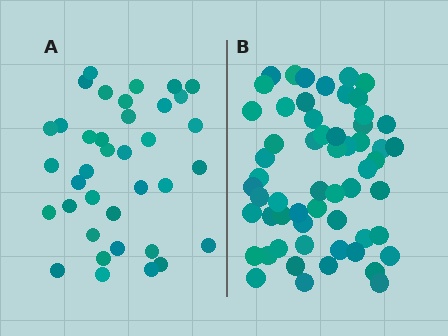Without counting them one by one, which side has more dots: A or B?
Region B (the right region) has more dots.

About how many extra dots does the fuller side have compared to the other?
Region B has approximately 20 more dots than region A.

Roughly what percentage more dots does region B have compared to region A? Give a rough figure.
About 55% more.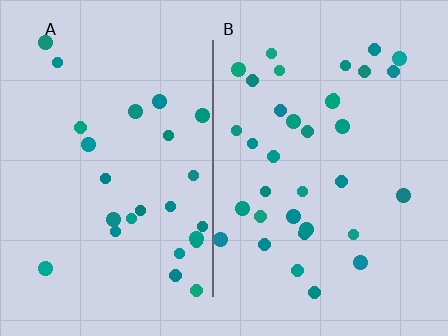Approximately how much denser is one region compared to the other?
Approximately 1.3× — region B over region A.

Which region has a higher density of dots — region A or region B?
B (the right).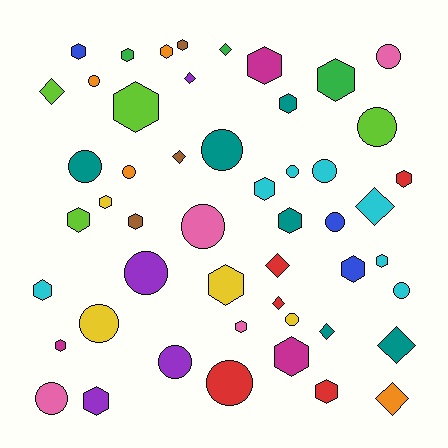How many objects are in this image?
There are 50 objects.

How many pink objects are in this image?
There are 4 pink objects.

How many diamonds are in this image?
There are 10 diamonds.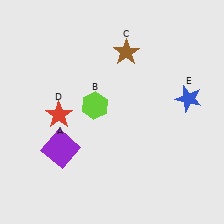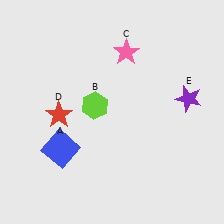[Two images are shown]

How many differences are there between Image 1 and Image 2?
There are 3 differences between the two images.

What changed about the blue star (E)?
In Image 1, E is blue. In Image 2, it changed to purple.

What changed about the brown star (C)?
In Image 1, C is brown. In Image 2, it changed to pink.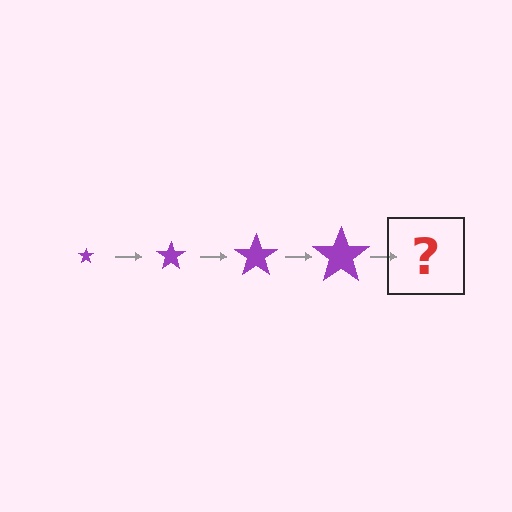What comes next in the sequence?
The next element should be a purple star, larger than the previous one.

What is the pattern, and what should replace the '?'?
The pattern is that the star gets progressively larger each step. The '?' should be a purple star, larger than the previous one.